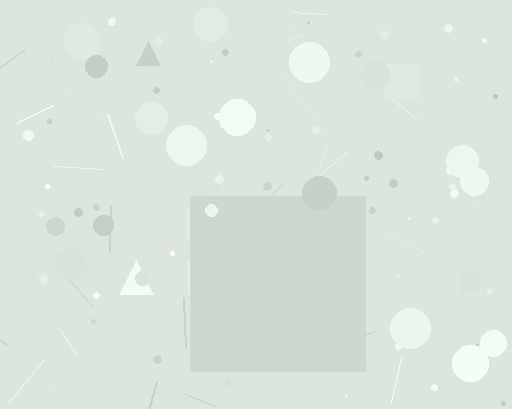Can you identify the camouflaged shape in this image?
The camouflaged shape is a square.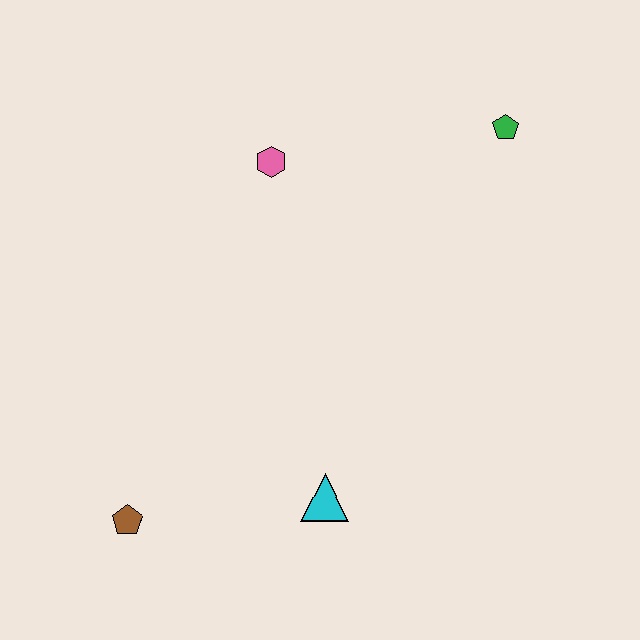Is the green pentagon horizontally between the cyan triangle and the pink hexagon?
No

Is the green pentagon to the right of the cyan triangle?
Yes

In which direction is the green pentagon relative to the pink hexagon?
The green pentagon is to the right of the pink hexagon.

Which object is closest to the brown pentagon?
The cyan triangle is closest to the brown pentagon.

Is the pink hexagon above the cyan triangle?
Yes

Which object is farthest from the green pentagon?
The brown pentagon is farthest from the green pentagon.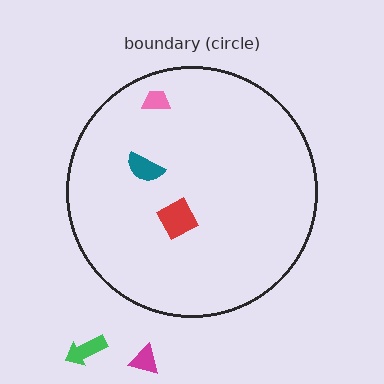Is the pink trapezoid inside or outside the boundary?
Inside.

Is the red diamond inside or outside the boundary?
Inside.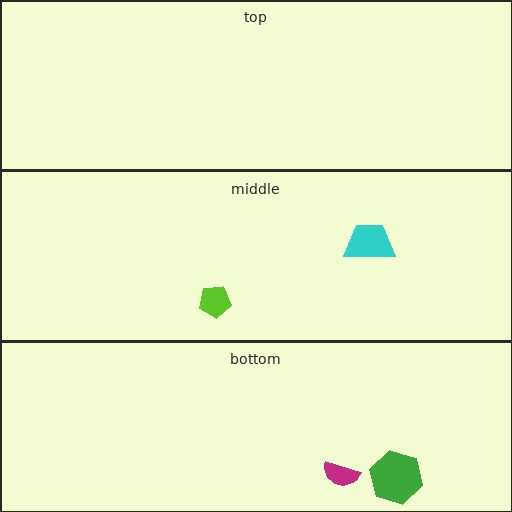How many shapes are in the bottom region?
2.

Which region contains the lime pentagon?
The middle region.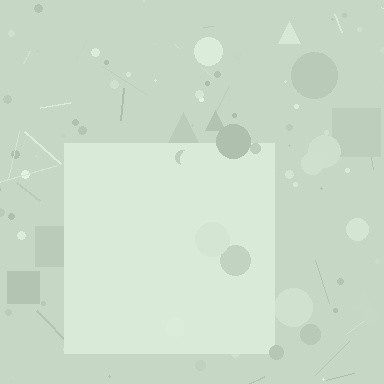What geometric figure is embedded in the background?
A square is embedded in the background.